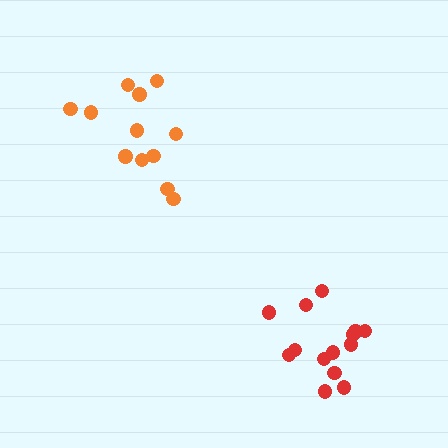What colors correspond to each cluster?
The clusters are colored: orange, red.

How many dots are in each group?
Group 1: 12 dots, Group 2: 14 dots (26 total).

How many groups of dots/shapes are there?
There are 2 groups.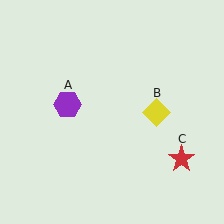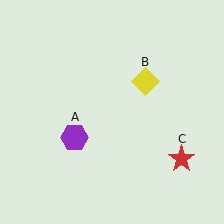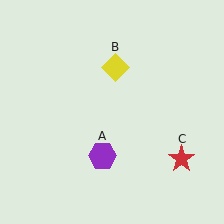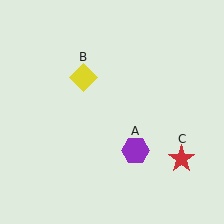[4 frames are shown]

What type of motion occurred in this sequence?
The purple hexagon (object A), yellow diamond (object B) rotated counterclockwise around the center of the scene.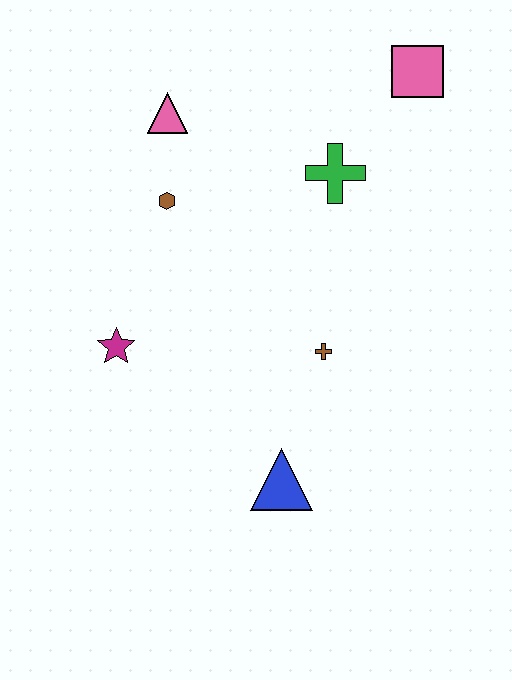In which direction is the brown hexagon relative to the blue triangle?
The brown hexagon is above the blue triangle.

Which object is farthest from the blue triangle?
The pink square is farthest from the blue triangle.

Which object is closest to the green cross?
The pink square is closest to the green cross.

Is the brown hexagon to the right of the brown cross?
No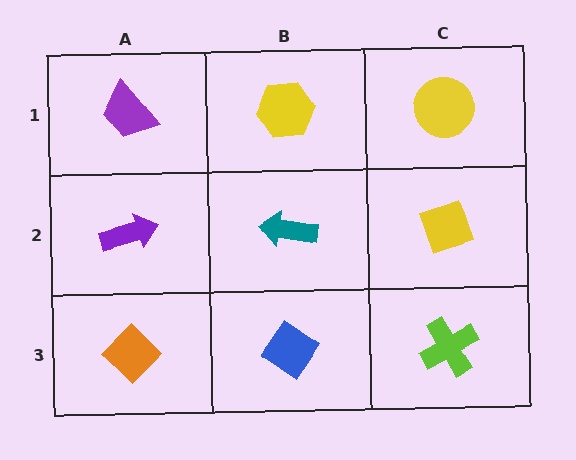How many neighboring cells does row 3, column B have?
3.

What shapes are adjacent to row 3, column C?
A yellow diamond (row 2, column C), a blue diamond (row 3, column B).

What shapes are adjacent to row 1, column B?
A teal arrow (row 2, column B), a purple trapezoid (row 1, column A), a yellow circle (row 1, column C).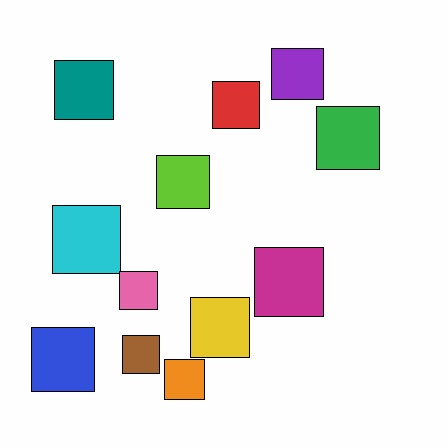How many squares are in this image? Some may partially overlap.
There are 12 squares.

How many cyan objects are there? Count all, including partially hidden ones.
There is 1 cyan object.